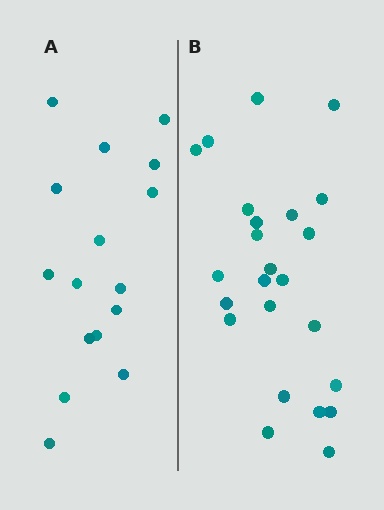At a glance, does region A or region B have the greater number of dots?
Region B (the right region) has more dots.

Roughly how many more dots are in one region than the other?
Region B has roughly 8 or so more dots than region A.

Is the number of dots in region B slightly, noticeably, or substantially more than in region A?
Region B has substantially more. The ratio is roughly 1.5 to 1.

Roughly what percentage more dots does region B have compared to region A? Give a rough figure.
About 50% more.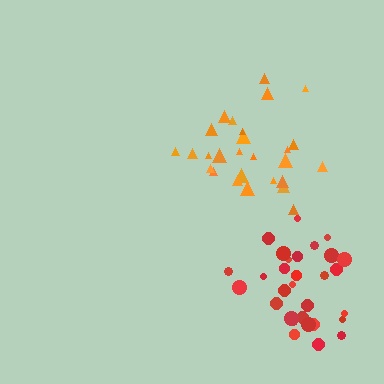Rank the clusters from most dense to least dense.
orange, red.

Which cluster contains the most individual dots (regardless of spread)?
Red (30).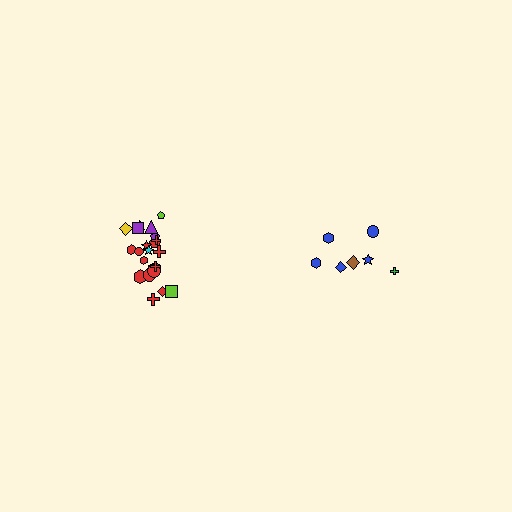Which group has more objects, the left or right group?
The left group.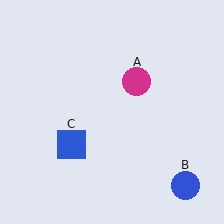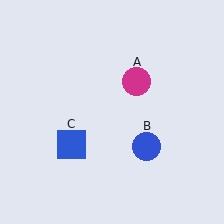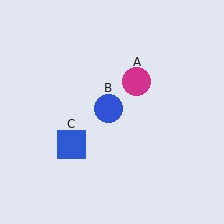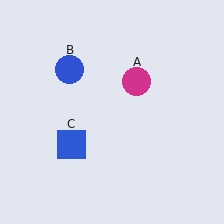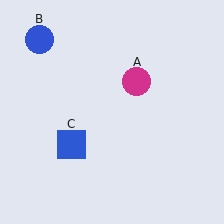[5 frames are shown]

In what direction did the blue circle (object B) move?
The blue circle (object B) moved up and to the left.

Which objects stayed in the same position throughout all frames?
Magenta circle (object A) and blue square (object C) remained stationary.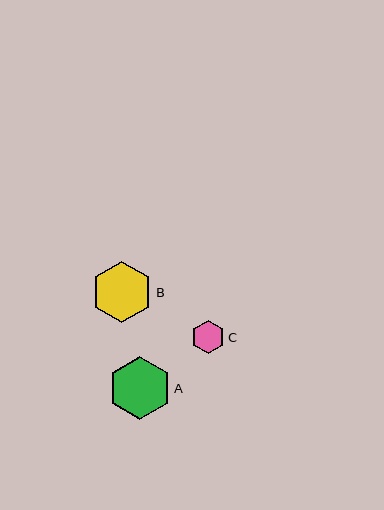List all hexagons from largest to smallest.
From largest to smallest: A, B, C.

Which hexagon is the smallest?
Hexagon C is the smallest with a size of approximately 33 pixels.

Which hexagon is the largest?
Hexagon A is the largest with a size of approximately 63 pixels.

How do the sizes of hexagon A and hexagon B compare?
Hexagon A and hexagon B are approximately the same size.